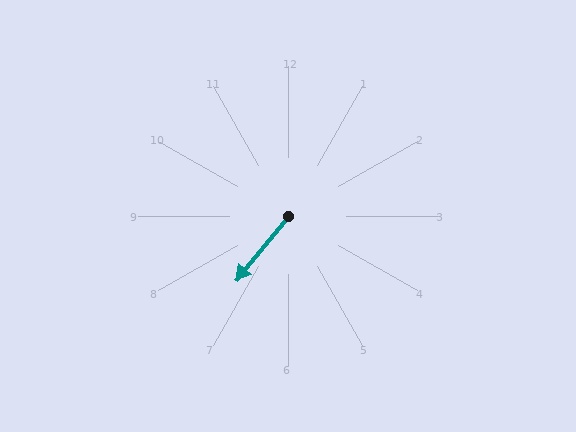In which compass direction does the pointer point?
Southwest.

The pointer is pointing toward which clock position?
Roughly 7 o'clock.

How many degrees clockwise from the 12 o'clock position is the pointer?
Approximately 219 degrees.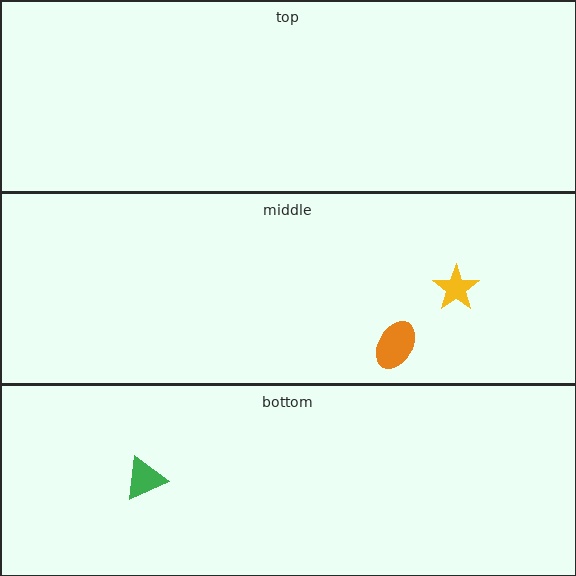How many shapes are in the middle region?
2.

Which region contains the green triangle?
The bottom region.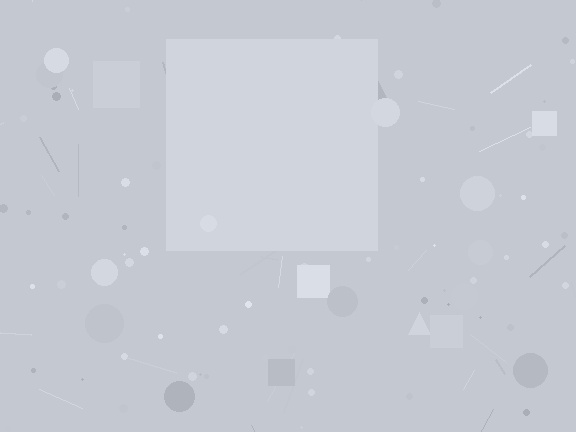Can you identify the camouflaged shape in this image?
The camouflaged shape is a square.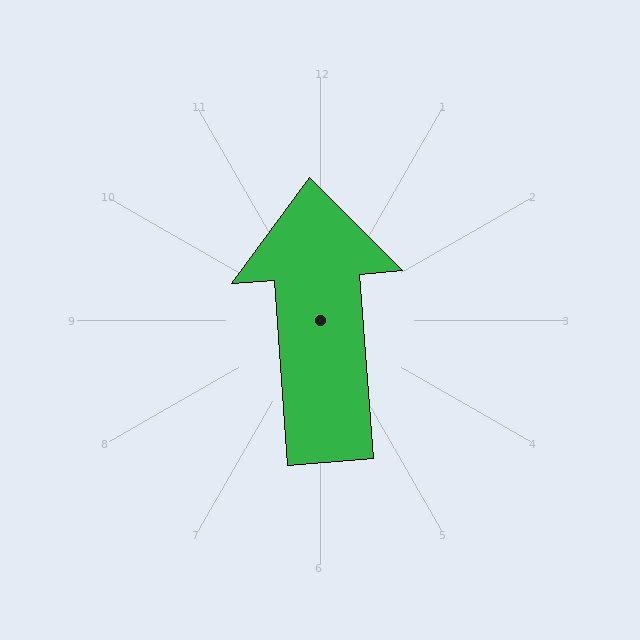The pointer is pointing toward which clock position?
Roughly 12 o'clock.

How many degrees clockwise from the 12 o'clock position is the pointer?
Approximately 356 degrees.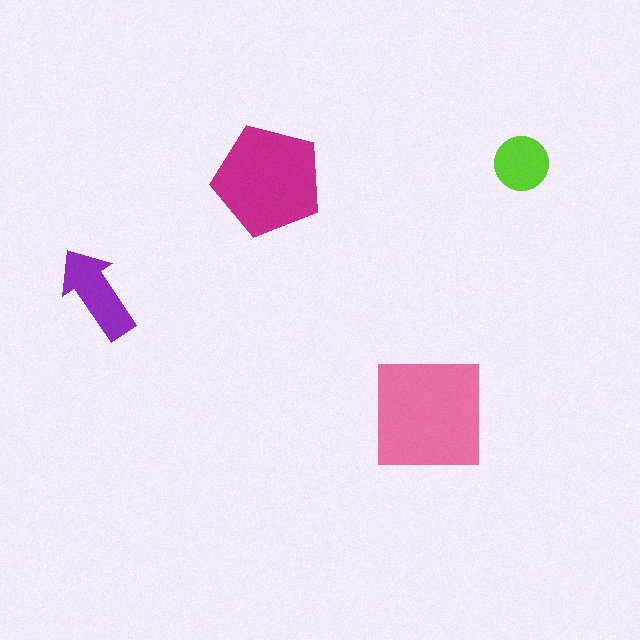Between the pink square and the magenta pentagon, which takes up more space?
The pink square.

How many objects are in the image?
There are 4 objects in the image.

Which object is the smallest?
The lime circle.